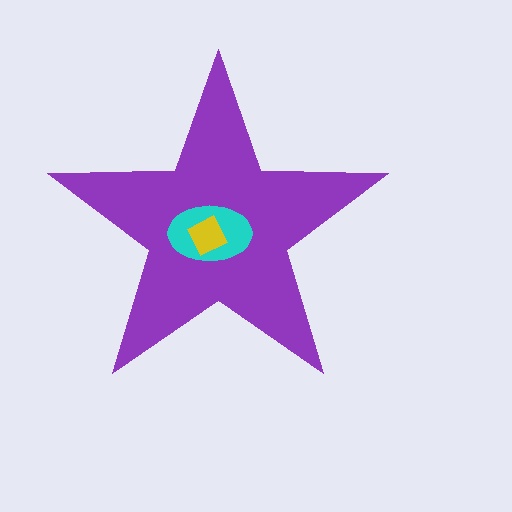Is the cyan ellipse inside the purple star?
Yes.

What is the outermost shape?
The purple star.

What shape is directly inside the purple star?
The cyan ellipse.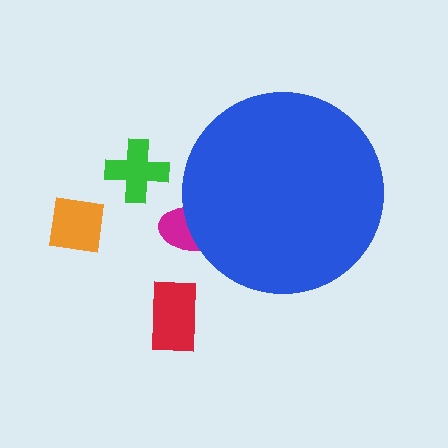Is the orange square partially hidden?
No, the orange square is fully visible.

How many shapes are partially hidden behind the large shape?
1 shape is partially hidden.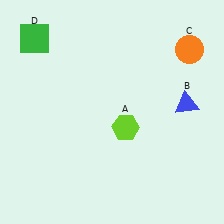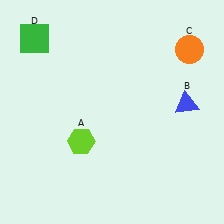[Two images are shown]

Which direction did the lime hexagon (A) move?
The lime hexagon (A) moved left.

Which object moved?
The lime hexagon (A) moved left.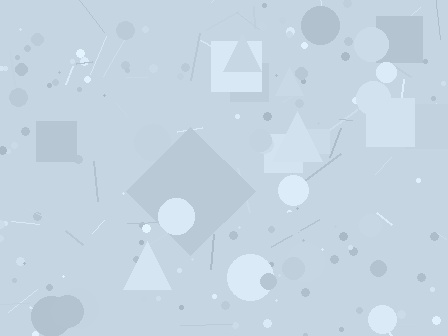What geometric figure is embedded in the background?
A diamond is embedded in the background.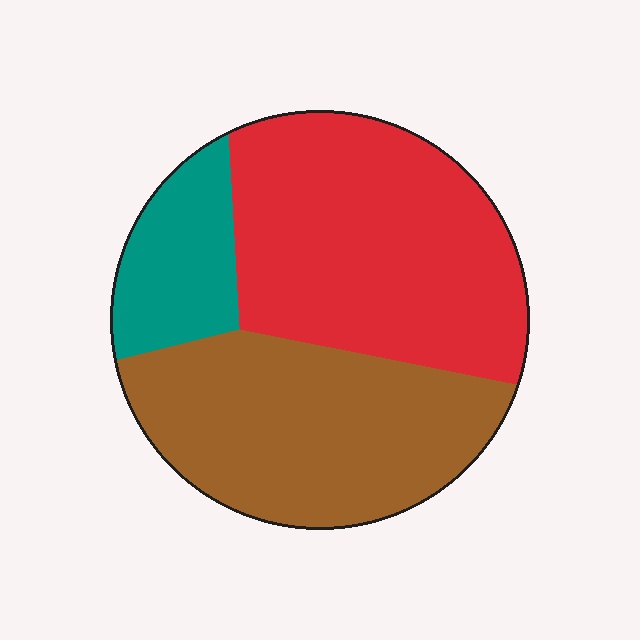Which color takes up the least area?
Teal, at roughly 15%.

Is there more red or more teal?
Red.